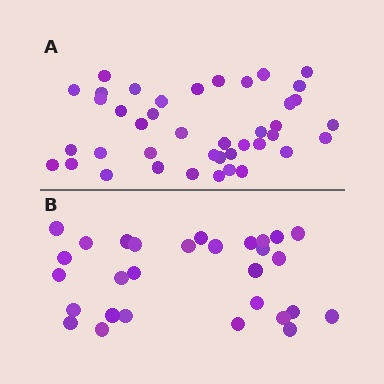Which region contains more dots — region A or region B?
Region A (the top region) has more dots.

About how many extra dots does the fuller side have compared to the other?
Region A has roughly 12 or so more dots than region B.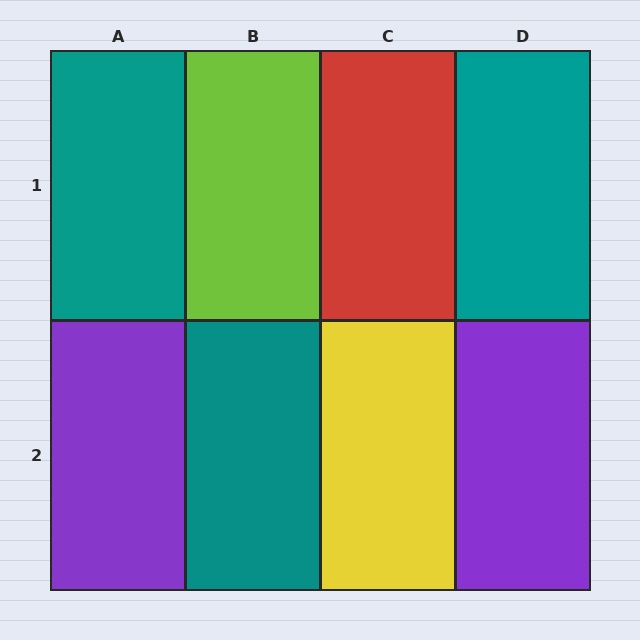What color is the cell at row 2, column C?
Yellow.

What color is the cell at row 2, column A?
Purple.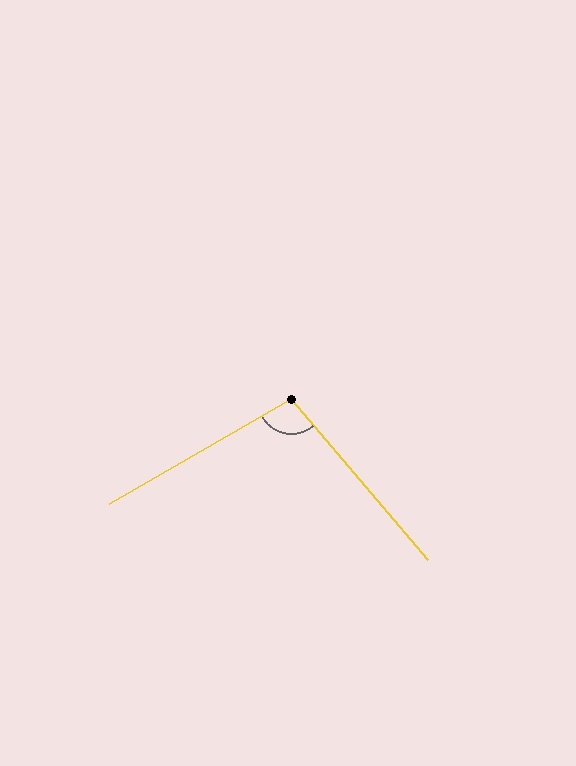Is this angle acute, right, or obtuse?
It is obtuse.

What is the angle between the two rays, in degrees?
Approximately 101 degrees.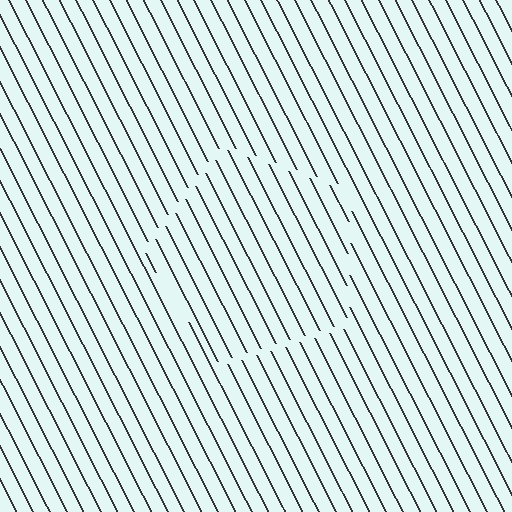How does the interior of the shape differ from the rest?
The interior of the shape contains the same grating, shifted by half a period — the contour is defined by the phase discontinuity where line-ends from the inner and outer gratings abut.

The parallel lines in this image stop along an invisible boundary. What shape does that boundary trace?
An illusory pentagon. The interior of the shape contains the same grating, shifted by half a period — the contour is defined by the phase discontinuity where line-ends from the inner and outer gratings abut.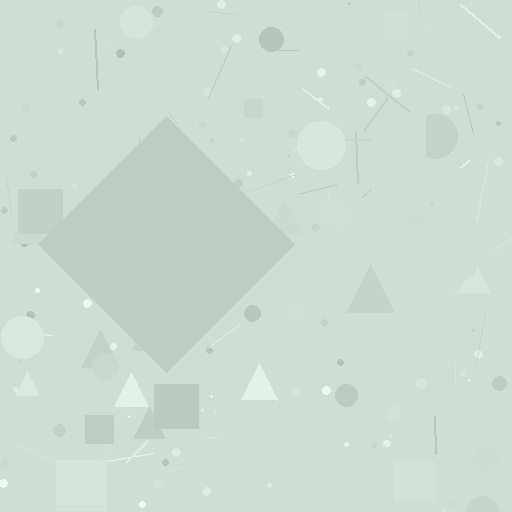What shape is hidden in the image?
A diamond is hidden in the image.